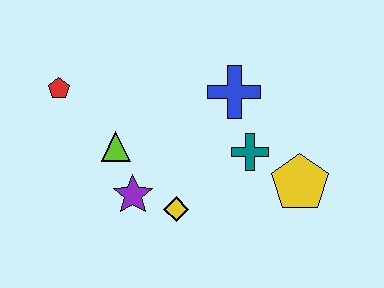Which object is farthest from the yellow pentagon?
The red pentagon is farthest from the yellow pentagon.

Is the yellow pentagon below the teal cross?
Yes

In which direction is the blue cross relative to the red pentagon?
The blue cross is to the right of the red pentagon.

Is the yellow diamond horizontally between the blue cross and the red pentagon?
Yes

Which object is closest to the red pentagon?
The lime triangle is closest to the red pentagon.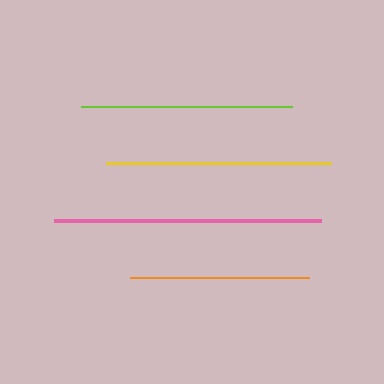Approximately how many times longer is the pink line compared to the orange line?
The pink line is approximately 1.5 times the length of the orange line.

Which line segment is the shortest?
The orange line is the shortest at approximately 180 pixels.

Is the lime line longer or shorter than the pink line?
The pink line is longer than the lime line.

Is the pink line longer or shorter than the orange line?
The pink line is longer than the orange line.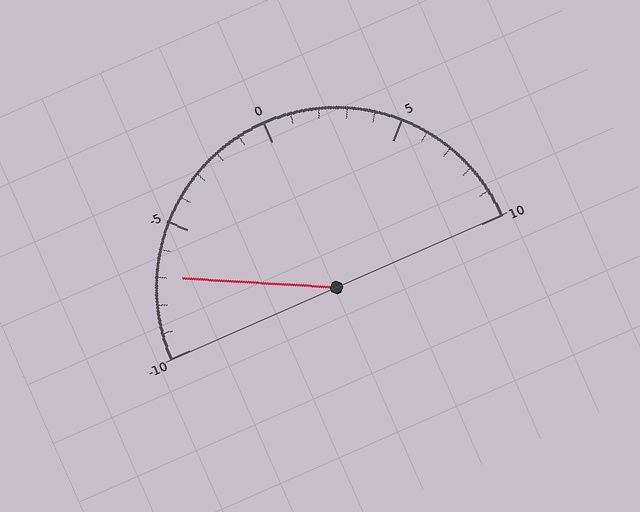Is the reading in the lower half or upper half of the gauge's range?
The reading is in the lower half of the range (-10 to 10).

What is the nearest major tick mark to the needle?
The nearest major tick mark is -5.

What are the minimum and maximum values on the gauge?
The gauge ranges from -10 to 10.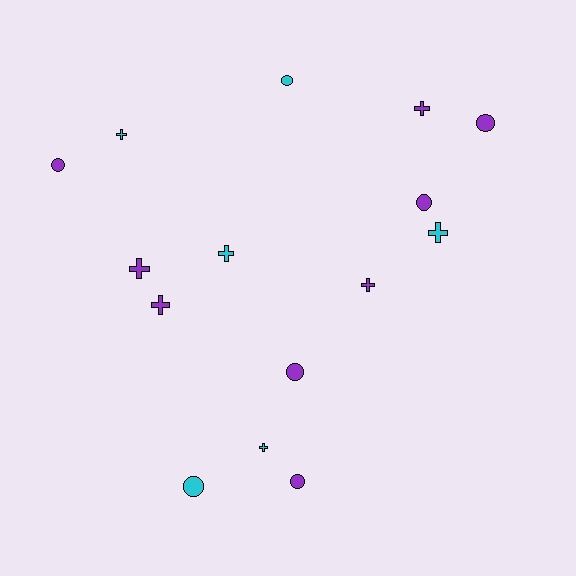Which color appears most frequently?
Purple, with 9 objects.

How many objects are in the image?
There are 15 objects.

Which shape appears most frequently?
Cross, with 8 objects.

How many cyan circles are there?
There are 2 cyan circles.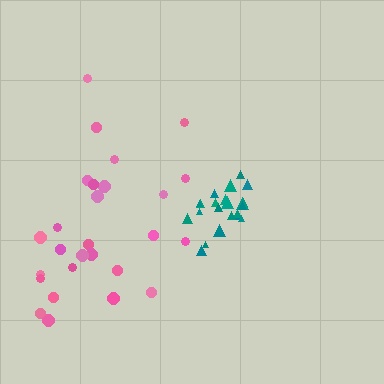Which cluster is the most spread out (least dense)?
Pink.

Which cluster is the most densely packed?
Teal.